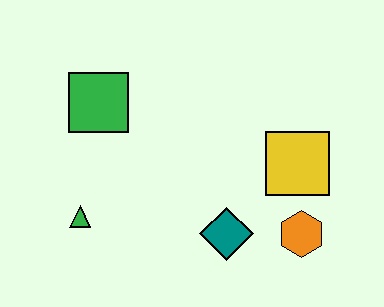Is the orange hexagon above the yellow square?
No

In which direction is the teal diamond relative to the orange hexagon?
The teal diamond is to the left of the orange hexagon.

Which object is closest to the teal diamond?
The orange hexagon is closest to the teal diamond.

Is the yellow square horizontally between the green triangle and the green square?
No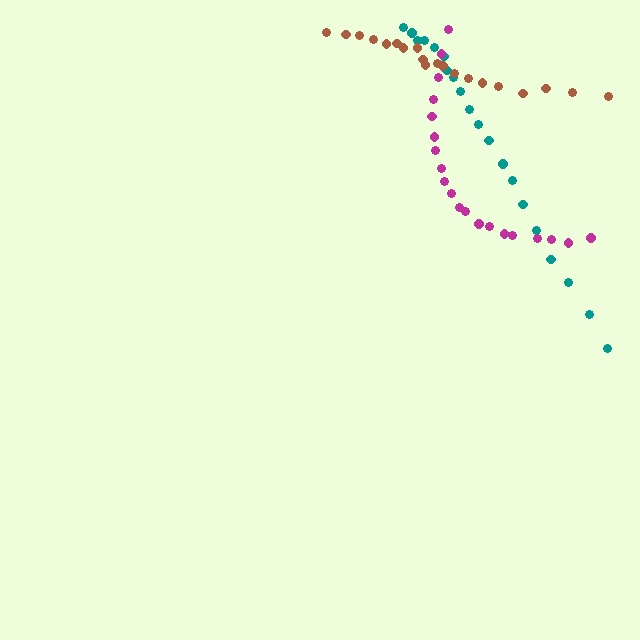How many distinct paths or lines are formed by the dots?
There are 3 distinct paths.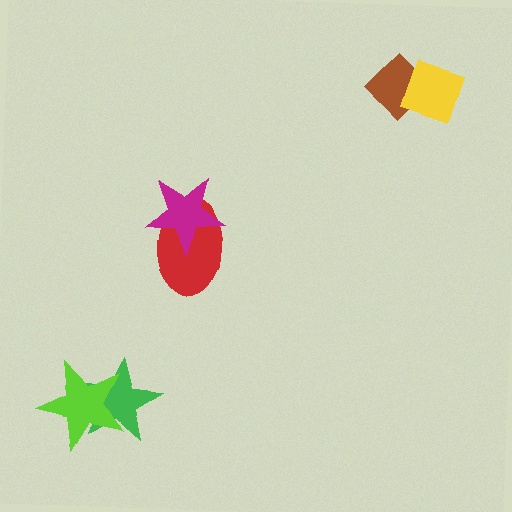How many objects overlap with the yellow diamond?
1 object overlaps with the yellow diamond.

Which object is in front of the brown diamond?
The yellow diamond is in front of the brown diamond.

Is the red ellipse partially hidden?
Yes, it is partially covered by another shape.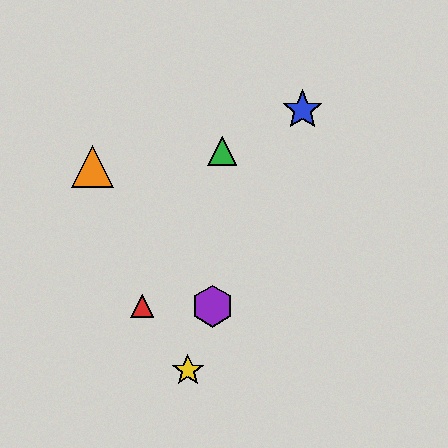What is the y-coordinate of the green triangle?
The green triangle is at y≈151.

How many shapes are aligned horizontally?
2 shapes (the red triangle, the purple hexagon) are aligned horizontally.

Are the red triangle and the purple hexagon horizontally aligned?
Yes, both are at y≈306.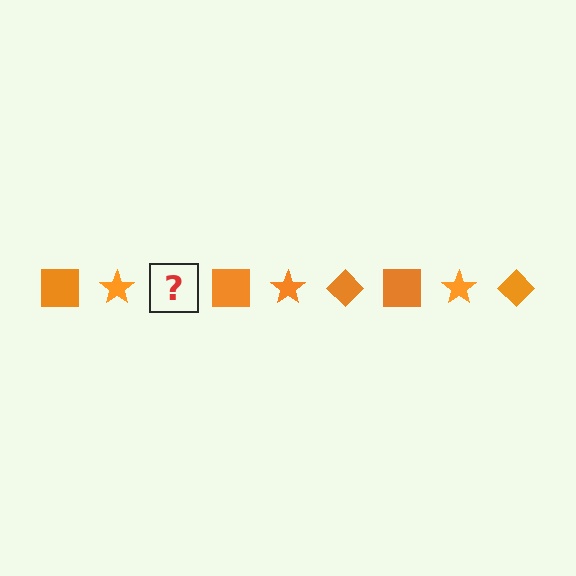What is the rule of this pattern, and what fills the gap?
The rule is that the pattern cycles through square, star, diamond shapes in orange. The gap should be filled with an orange diamond.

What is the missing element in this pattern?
The missing element is an orange diamond.